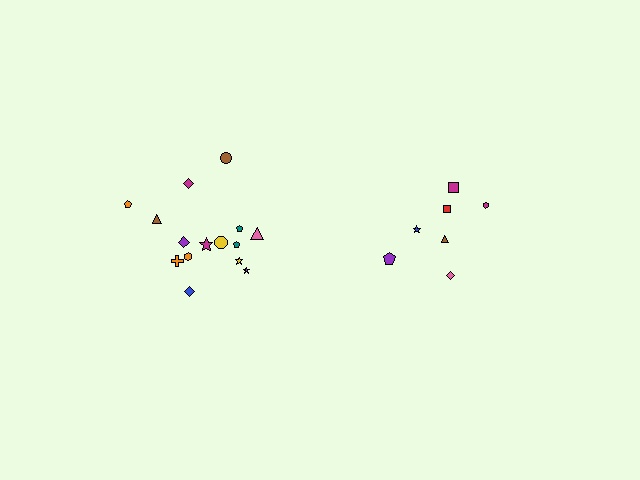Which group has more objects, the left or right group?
The left group.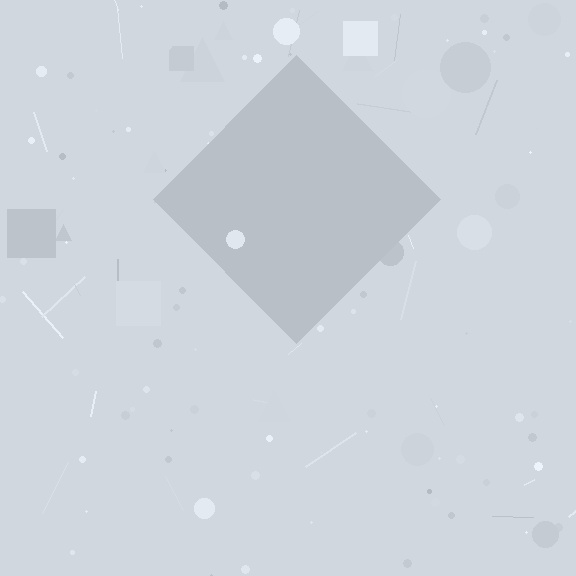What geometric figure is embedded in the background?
A diamond is embedded in the background.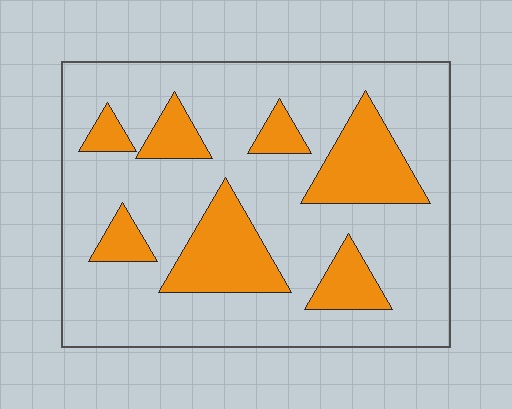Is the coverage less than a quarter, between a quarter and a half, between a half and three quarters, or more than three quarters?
Less than a quarter.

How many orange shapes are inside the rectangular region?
7.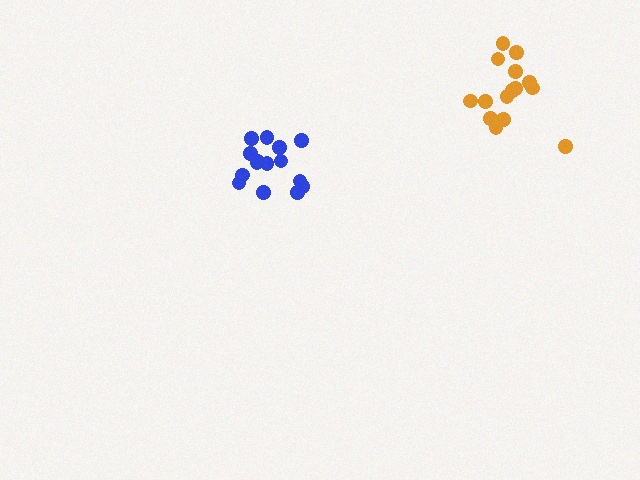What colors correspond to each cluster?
The clusters are colored: blue, orange.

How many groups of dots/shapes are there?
There are 2 groups.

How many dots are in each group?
Group 1: 15 dots, Group 2: 15 dots (30 total).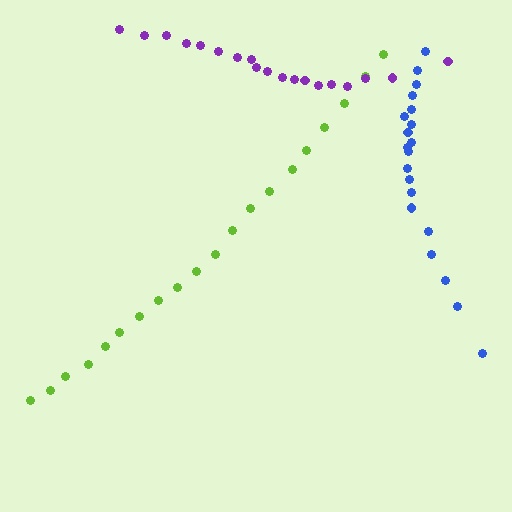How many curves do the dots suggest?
There are 3 distinct paths.